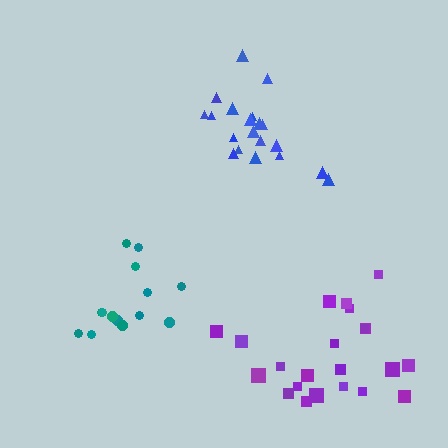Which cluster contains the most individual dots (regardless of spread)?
Purple (22).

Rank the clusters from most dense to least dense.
blue, teal, purple.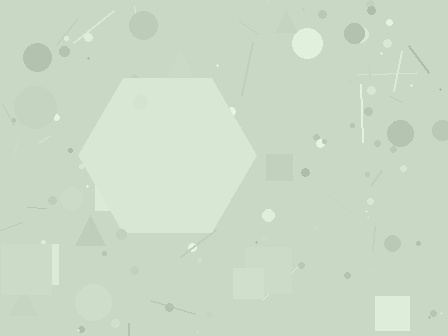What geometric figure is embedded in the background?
A hexagon is embedded in the background.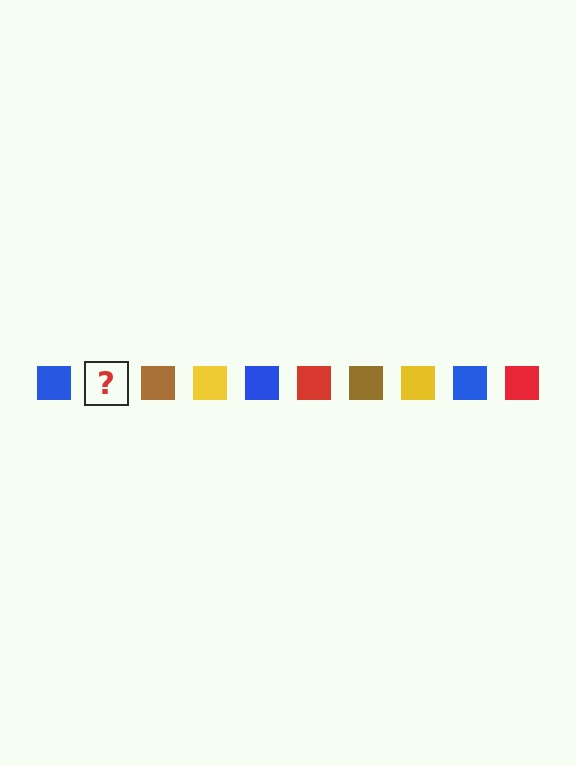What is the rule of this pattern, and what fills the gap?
The rule is that the pattern cycles through blue, red, brown, yellow squares. The gap should be filled with a red square.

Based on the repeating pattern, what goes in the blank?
The blank should be a red square.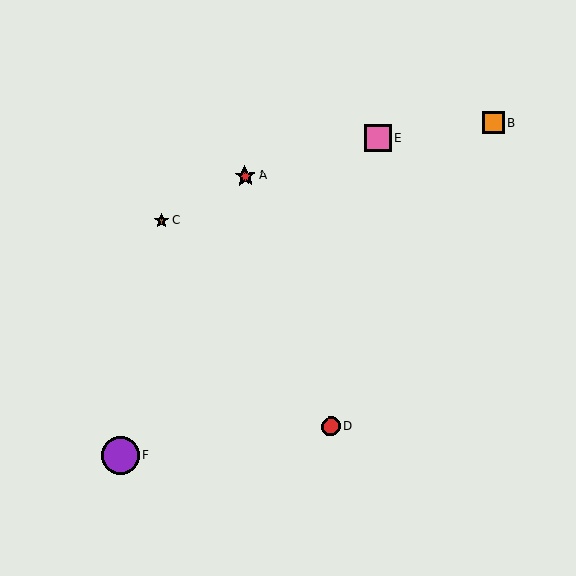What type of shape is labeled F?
Shape F is a purple circle.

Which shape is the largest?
The purple circle (labeled F) is the largest.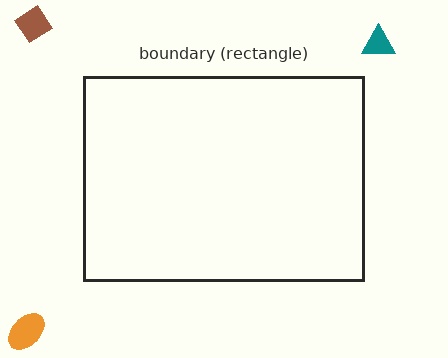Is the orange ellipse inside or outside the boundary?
Outside.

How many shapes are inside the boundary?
0 inside, 3 outside.